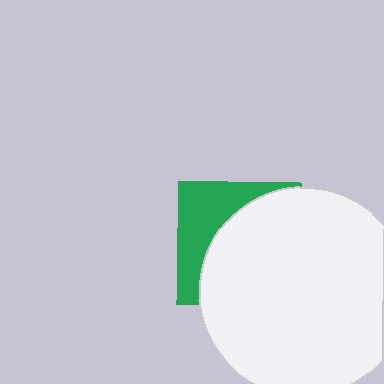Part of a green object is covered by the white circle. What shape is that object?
It is a square.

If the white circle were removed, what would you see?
You would see the complete green square.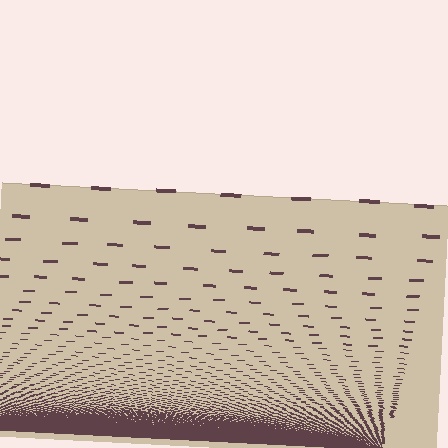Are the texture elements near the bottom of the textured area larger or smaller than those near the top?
Smaller. The gradient is inverted — elements near the bottom are smaller and denser.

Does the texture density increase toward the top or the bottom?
Density increases toward the bottom.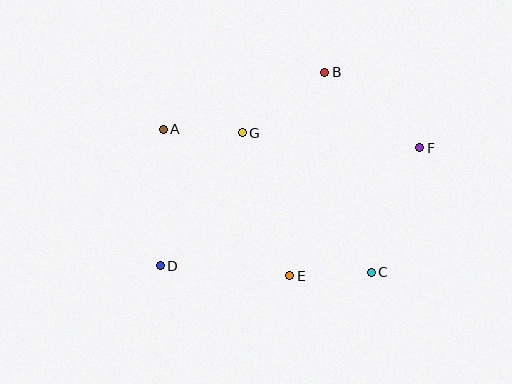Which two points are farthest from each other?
Points D and F are farthest from each other.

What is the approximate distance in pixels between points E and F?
The distance between E and F is approximately 182 pixels.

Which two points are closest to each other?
Points A and G are closest to each other.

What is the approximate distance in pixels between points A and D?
The distance between A and D is approximately 137 pixels.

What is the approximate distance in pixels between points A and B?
The distance between A and B is approximately 172 pixels.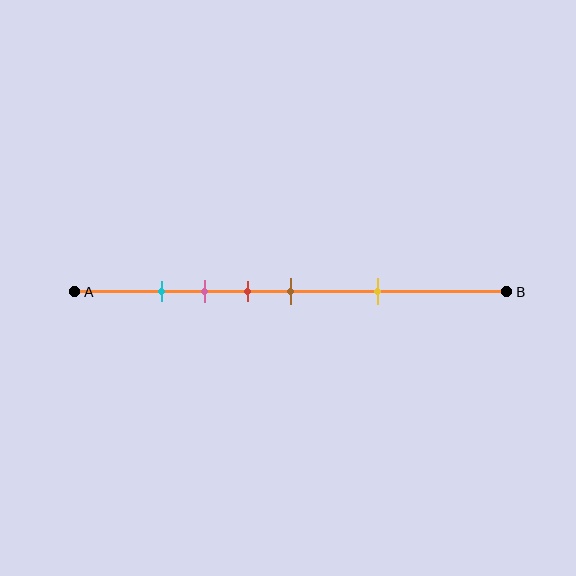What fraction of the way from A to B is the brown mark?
The brown mark is approximately 50% (0.5) of the way from A to B.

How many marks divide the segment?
There are 5 marks dividing the segment.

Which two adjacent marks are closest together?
The cyan and pink marks are the closest adjacent pair.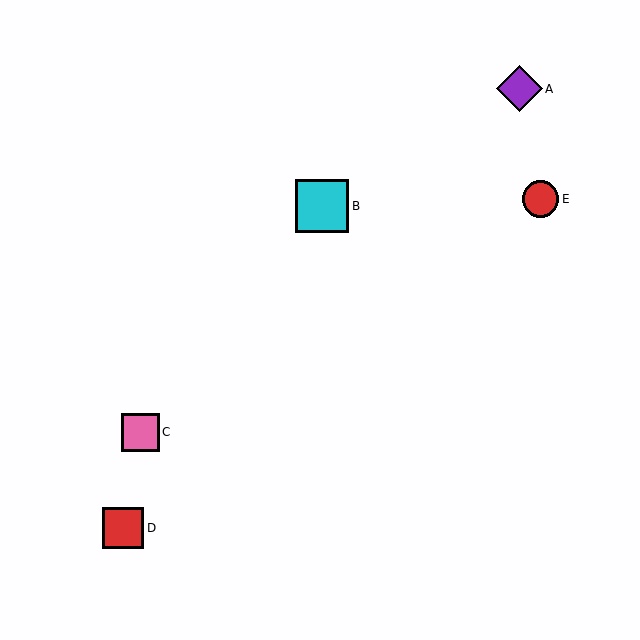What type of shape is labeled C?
Shape C is a pink square.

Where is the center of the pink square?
The center of the pink square is at (140, 432).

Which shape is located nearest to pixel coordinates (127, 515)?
The red square (labeled D) at (123, 528) is nearest to that location.